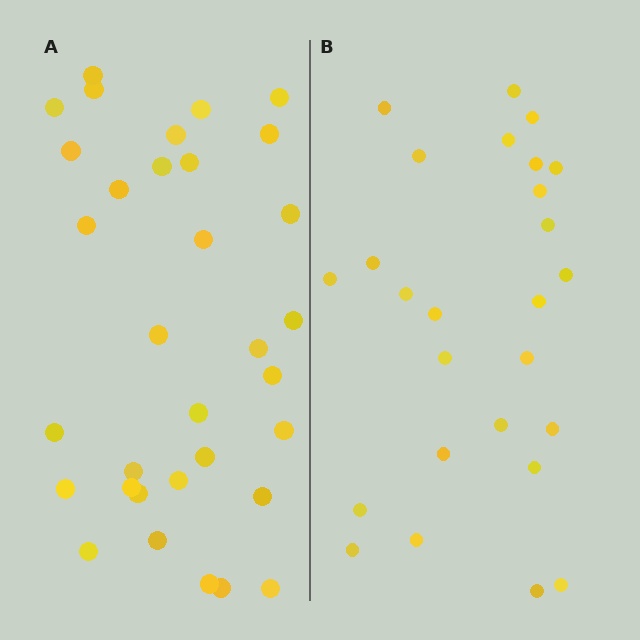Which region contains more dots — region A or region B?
Region A (the left region) has more dots.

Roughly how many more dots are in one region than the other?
Region A has roughly 8 or so more dots than region B.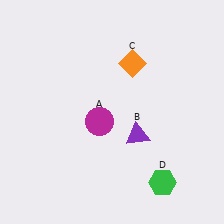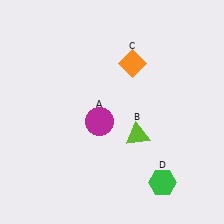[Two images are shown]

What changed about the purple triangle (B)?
In Image 1, B is purple. In Image 2, it changed to lime.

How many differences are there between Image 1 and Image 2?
There is 1 difference between the two images.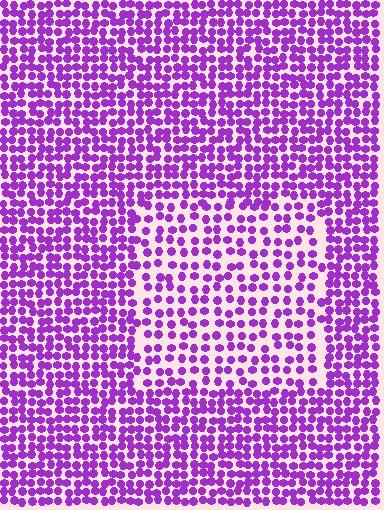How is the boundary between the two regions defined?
The boundary is defined by a change in element density (approximately 1.7x ratio). All elements are the same color, size, and shape.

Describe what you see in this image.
The image contains small purple elements arranged at two different densities. A rectangle-shaped region is visible where the elements are less densely packed than the surrounding area.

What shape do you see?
I see a rectangle.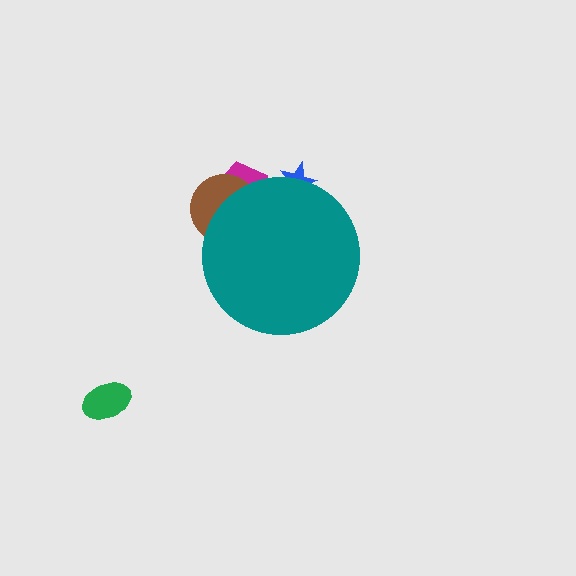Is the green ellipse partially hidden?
No, the green ellipse is fully visible.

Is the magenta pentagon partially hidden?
Yes, the magenta pentagon is partially hidden behind the teal circle.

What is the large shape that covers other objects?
A teal circle.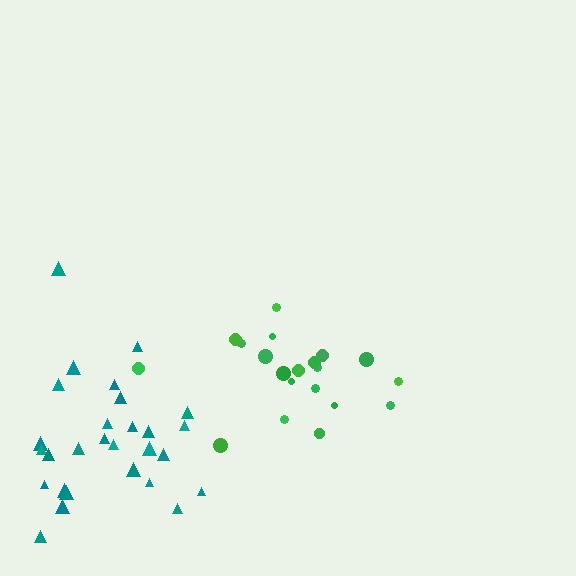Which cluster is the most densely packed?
Green.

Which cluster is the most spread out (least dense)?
Teal.